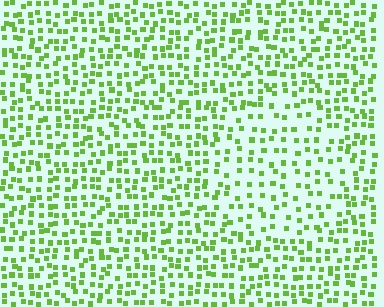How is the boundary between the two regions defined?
The boundary is defined by a change in element density (approximately 1.6x ratio). All elements are the same color, size, and shape.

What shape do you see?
I see a circle.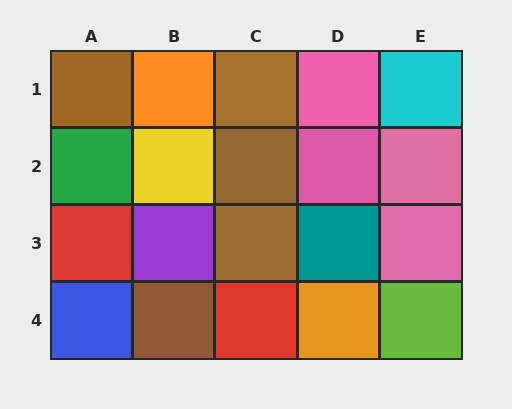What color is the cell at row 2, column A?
Green.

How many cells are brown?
5 cells are brown.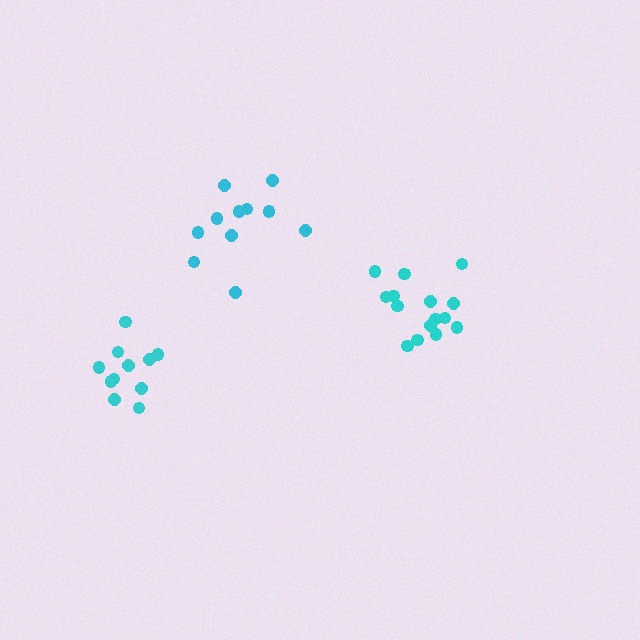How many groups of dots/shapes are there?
There are 3 groups.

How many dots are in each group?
Group 1: 11 dots, Group 2: 15 dots, Group 3: 11 dots (37 total).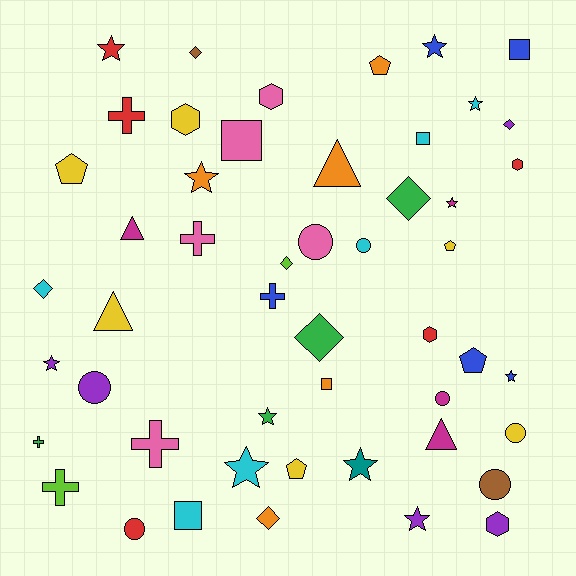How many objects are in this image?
There are 50 objects.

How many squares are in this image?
There are 5 squares.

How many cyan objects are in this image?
There are 6 cyan objects.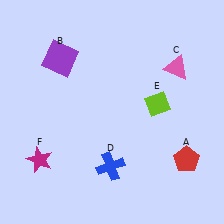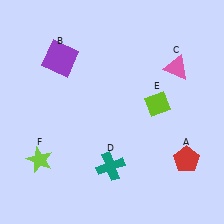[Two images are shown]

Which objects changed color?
D changed from blue to teal. F changed from magenta to lime.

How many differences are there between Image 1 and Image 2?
There are 2 differences between the two images.